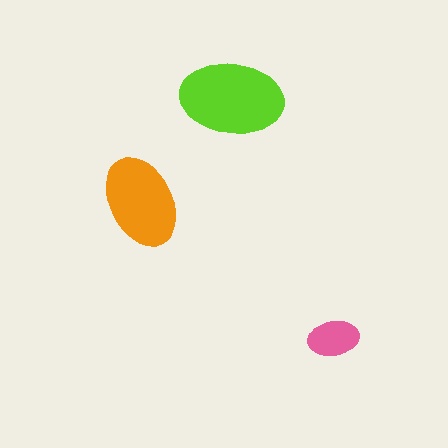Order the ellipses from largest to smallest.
the lime one, the orange one, the pink one.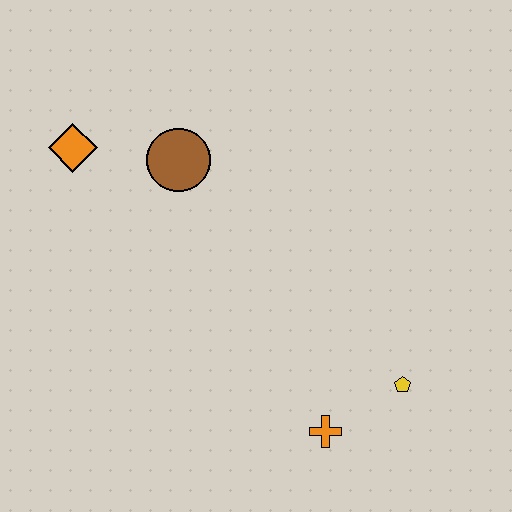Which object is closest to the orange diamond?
The brown circle is closest to the orange diamond.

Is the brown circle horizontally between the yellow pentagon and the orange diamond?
Yes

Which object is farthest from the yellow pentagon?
The orange diamond is farthest from the yellow pentagon.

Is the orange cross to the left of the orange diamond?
No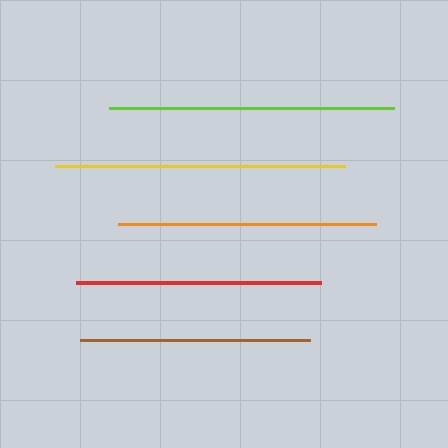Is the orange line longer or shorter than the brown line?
The orange line is longer than the brown line.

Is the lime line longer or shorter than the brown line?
The lime line is longer than the brown line.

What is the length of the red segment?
The red segment is approximately 245 pixels long.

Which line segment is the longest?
The yellow line is the longest at approximately 290 pixels.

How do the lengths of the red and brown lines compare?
The red and brown lines are approximately the same length.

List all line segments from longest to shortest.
From longest to shortest: yellow, lime, orange, red, brown.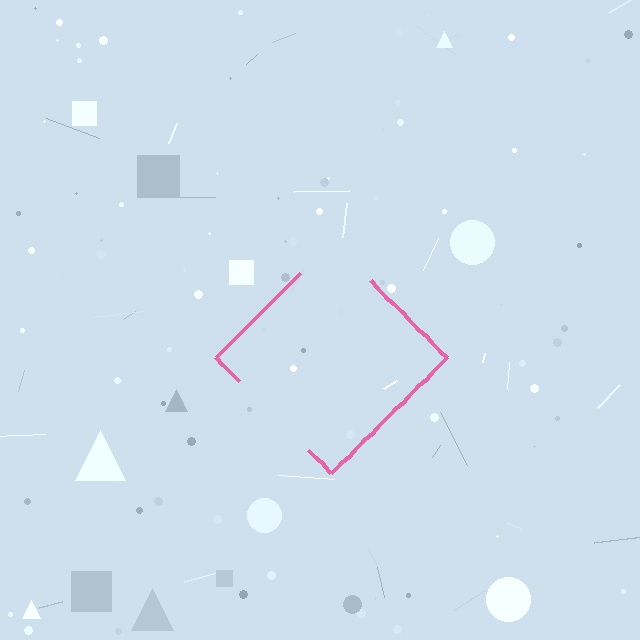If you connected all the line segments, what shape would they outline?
They would outline a diamond.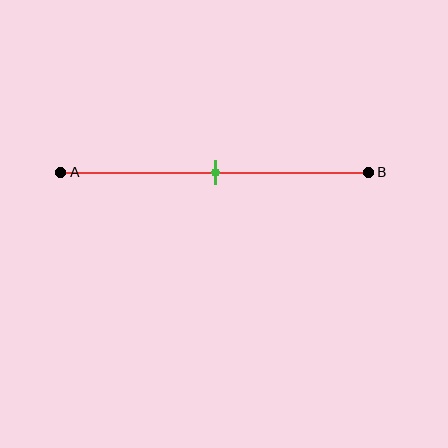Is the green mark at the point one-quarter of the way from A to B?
No, the mark is at about 50% from A, not at the 25% one-quarter point.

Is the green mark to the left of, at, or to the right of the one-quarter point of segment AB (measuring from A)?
The green mark is to the right of the one-quarter point of segment AB.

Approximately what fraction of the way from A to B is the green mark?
The green mark is approximately 50% of the way from A to B.